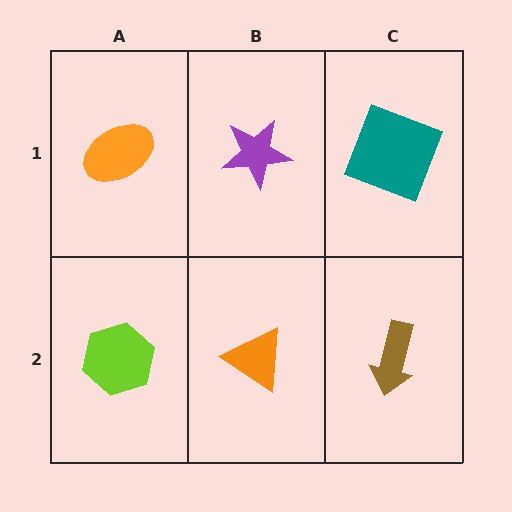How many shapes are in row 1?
3 shapes.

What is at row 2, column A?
A lime hexagon.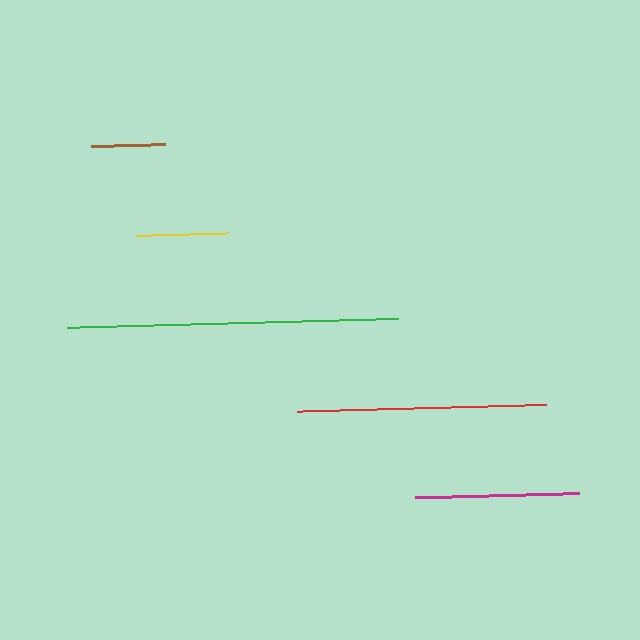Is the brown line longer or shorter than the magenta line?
The magenta line is longer than the brown line.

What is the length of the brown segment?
The brown segment is approximately 74 pixels long.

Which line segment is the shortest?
The brown line is the shortest at approximately 74 pixels.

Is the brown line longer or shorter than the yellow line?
The yellow line is longer than the brown line.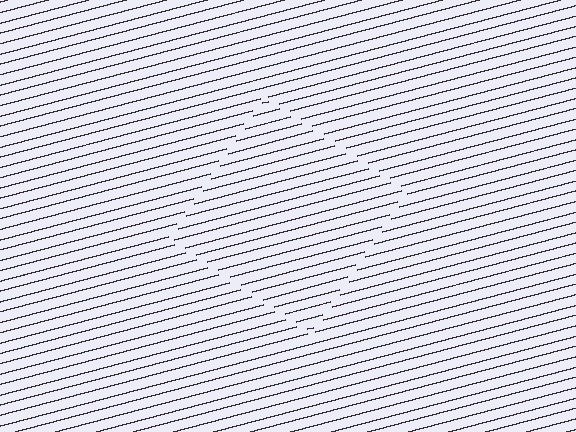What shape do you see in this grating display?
An illusory square. The interior of the shape contains the same grating, shifted by half a period — the contour is defined by the phase discontinuity where line-ends from the inner and outer gratings abut.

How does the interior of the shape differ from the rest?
The interior of the shape contains the same grating, shifted by half a period — the contour is defined by the phase discontinuity where line-ends from the inner and outer gratings abut.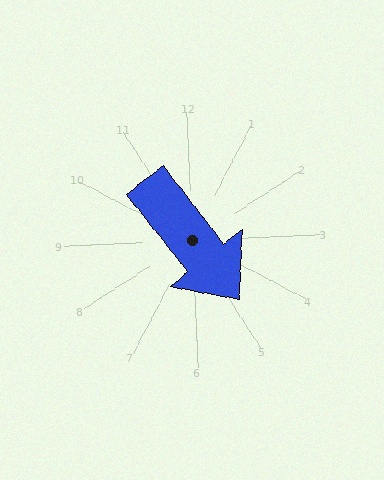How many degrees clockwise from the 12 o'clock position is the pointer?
Approximately 144 degrees.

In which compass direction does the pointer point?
Southeast.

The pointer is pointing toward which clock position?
Roughly 5 o'clock.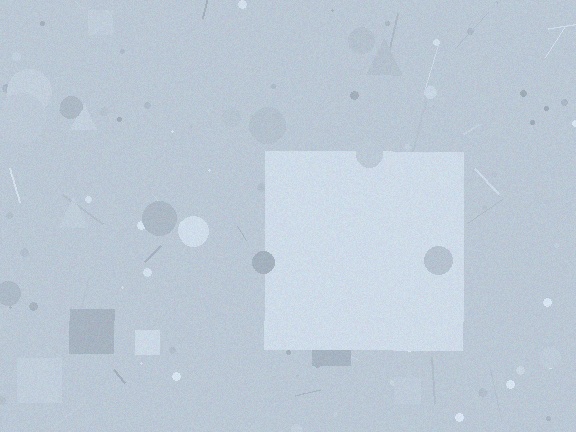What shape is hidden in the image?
A square is hidden in the image.